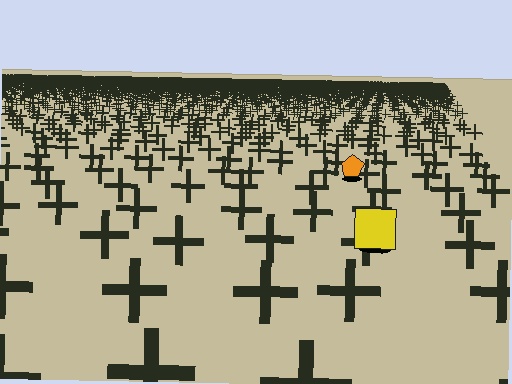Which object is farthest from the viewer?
The orange pentagon is farthest from the viewer. It appears smaller and the ground texture around it is denser.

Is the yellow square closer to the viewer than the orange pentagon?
Yes. The yellow square is closer — you can tell from the texture gradient: the ground texture is coarser near it.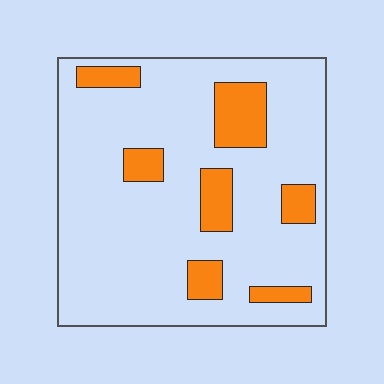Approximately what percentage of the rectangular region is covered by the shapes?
Approximately 15%.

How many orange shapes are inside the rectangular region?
7.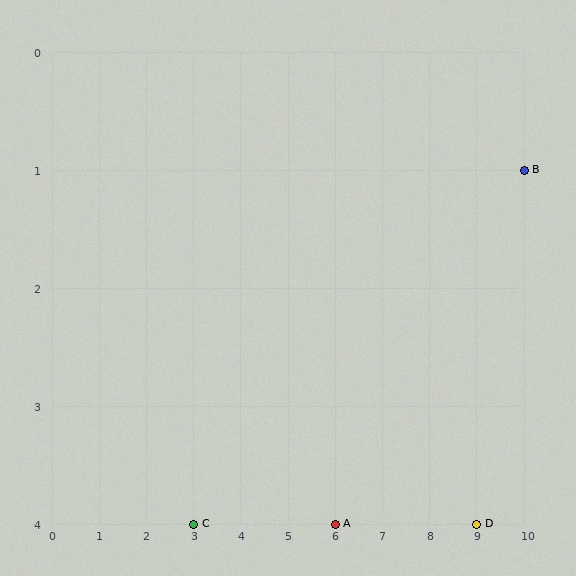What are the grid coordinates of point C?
Point C is at grid coordinates (3, 4).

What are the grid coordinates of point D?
Point D is at grid coordinates (9, 4).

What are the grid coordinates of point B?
Point B is at grid coordinates (10, 1).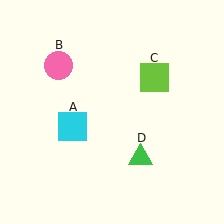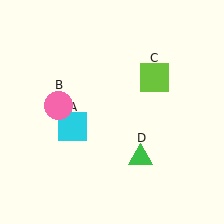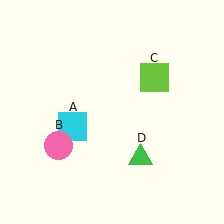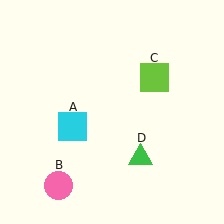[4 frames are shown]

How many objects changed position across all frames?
1 object changed position: pink circle (object B).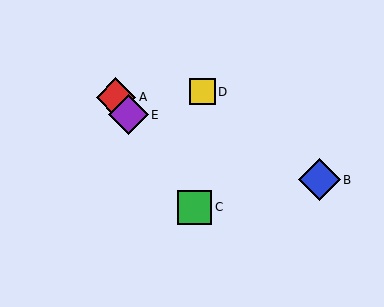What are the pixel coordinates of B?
Object B is at (319, 180).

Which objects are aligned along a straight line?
Objects A, C, E are aligned along a straight line.